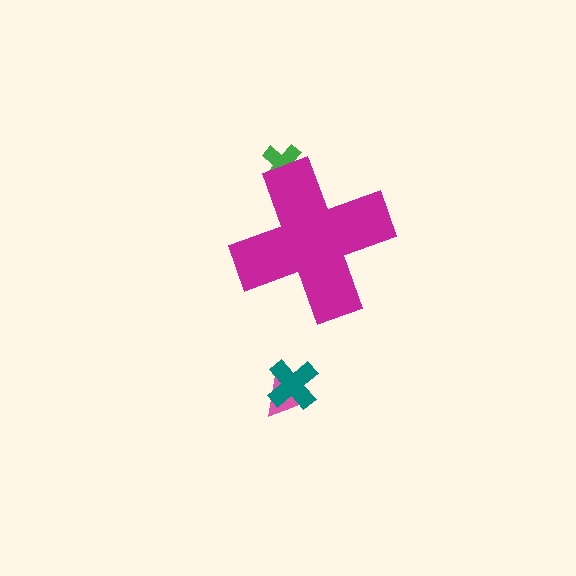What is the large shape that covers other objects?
A magenta cross.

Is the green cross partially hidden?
Yes, the green cross is partially hidden behind the magenta cross.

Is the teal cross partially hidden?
No, the teal cross is fully visible.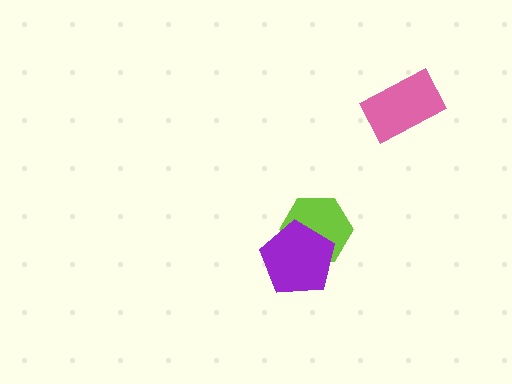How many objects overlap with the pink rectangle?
0 objects overlap with the pink rectangle.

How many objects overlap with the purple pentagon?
1 object overlaps with the purple pentagon.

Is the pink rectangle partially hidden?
No, no other shape covers it.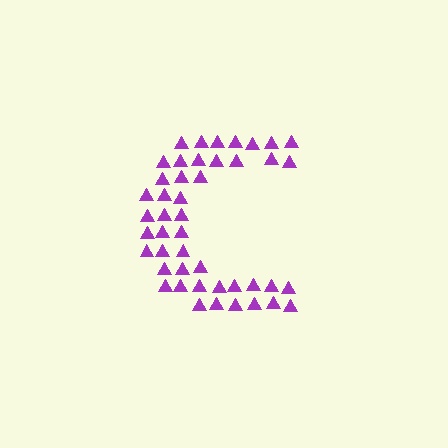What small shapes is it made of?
It is made of small triangles.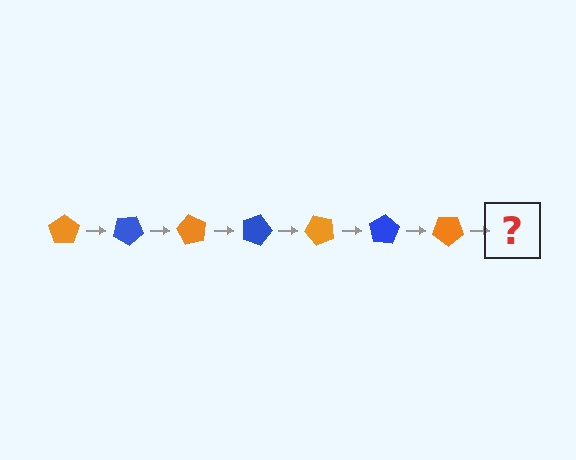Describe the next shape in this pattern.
It should be a blue pentagon, rotated 210 degrees from the start.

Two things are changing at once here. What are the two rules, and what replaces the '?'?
The two rules are that it rotates 30 degrees each step and the color cycles through orange and blue. The '?' should be a blue pentagon, rotated 210 degrees from the start.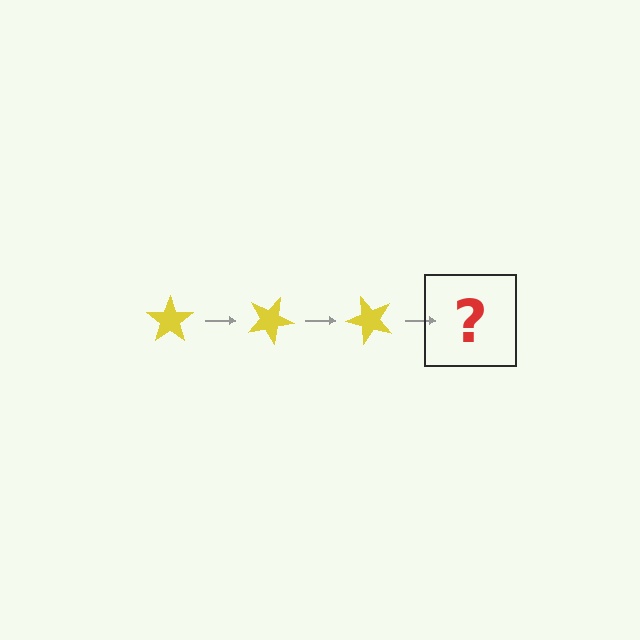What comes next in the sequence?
The next element should be a yellow star rotated 75 degrees.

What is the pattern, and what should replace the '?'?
The pattern is that the star rotates 25 degrees each step. The '?' should be a yellow star rotated 75 degrees.